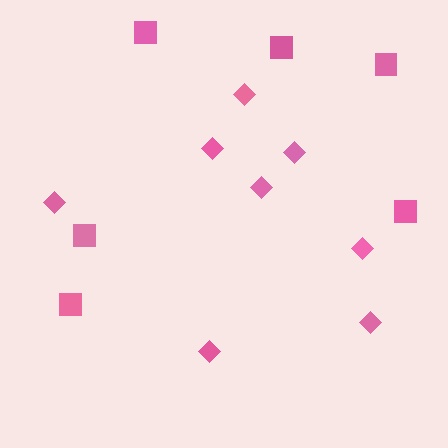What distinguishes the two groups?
There are 2 groups: one group of diamonds (8) and one group of squares (6).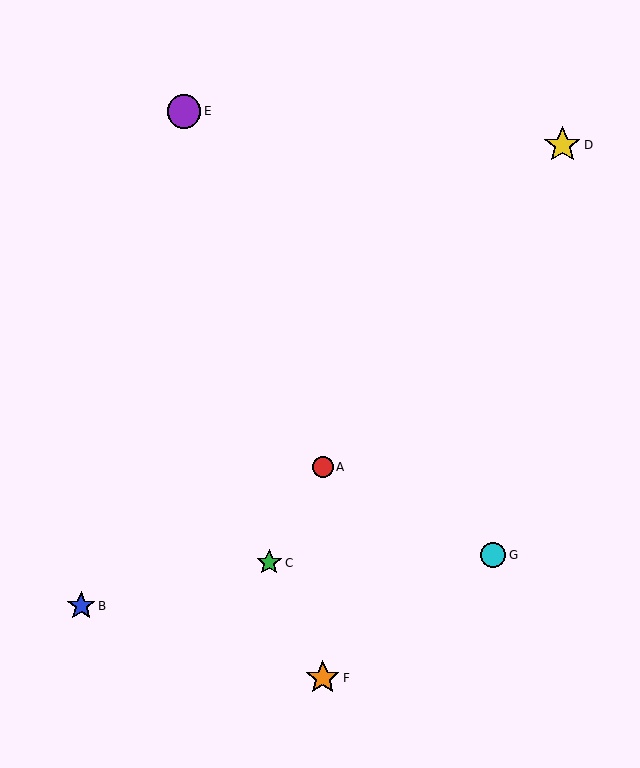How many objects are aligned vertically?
2 objects (A, F) are aligned vertically.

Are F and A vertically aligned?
Yes, both are at x≈323.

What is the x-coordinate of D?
Object D is at x≈562.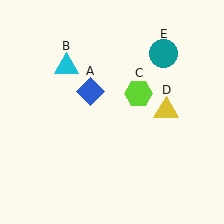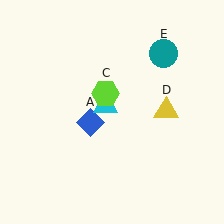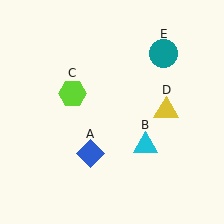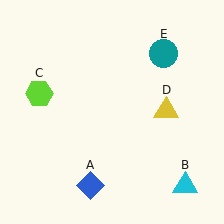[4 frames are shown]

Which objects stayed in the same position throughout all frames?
Yellow triangle (object D) and teal circle (object E) remained stationary.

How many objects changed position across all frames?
3 objects changed position: blue diamond (object A), cyan triangle (object B), lime hexagon (object C).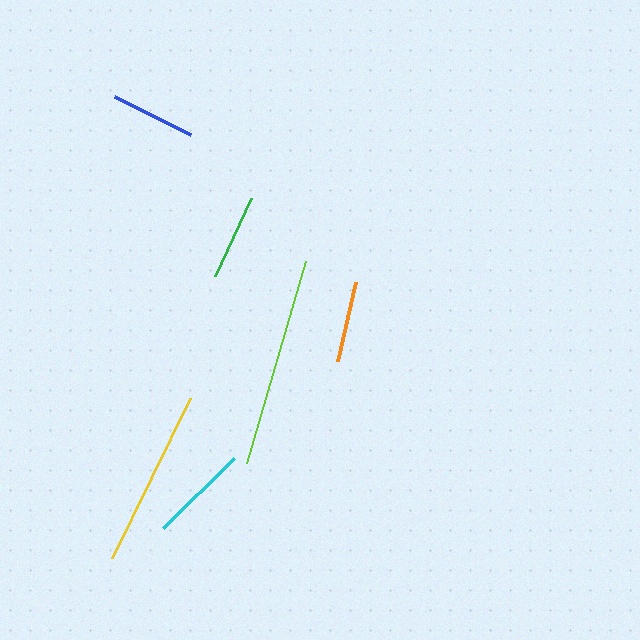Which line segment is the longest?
The lime line is the longest at approximately 211 pixels.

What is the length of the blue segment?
The blue segment is approximately 85 pixels long.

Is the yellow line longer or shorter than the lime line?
The lime line is longer than the yellow line.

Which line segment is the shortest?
The orange line is the shortest at approximately 82 pixels.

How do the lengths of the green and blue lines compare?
The green and blue lines are approximately the same length.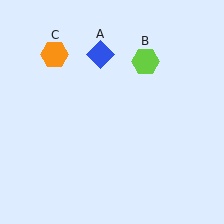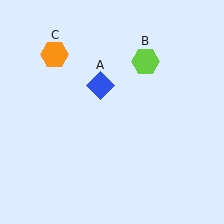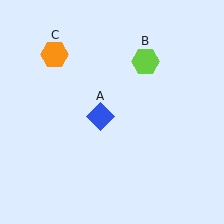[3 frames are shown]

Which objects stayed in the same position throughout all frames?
Lime hexagon (object B) and orange hexagon (object C) remained stationary.